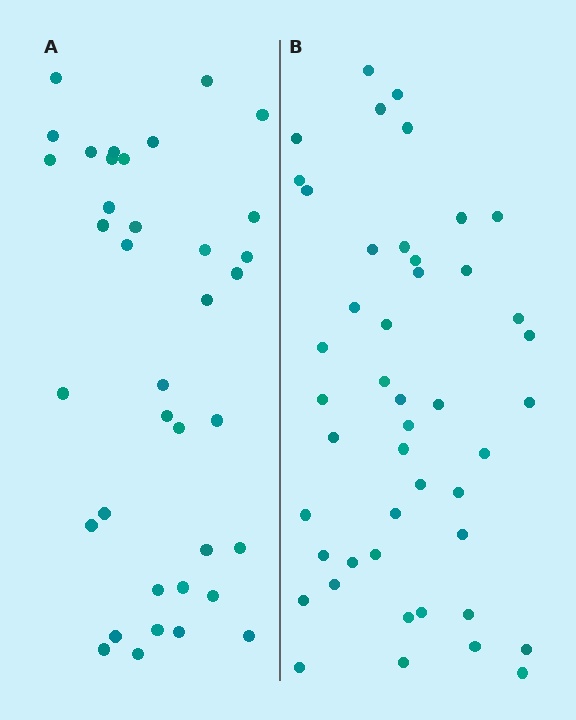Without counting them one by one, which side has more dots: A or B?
Region B (the right region) has more dots.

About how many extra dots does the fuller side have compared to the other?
Region B has roughly 8 or so more dots than region A.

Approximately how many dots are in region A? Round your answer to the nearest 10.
About 40 dots. (The exact count is 37, which rounds to 40.)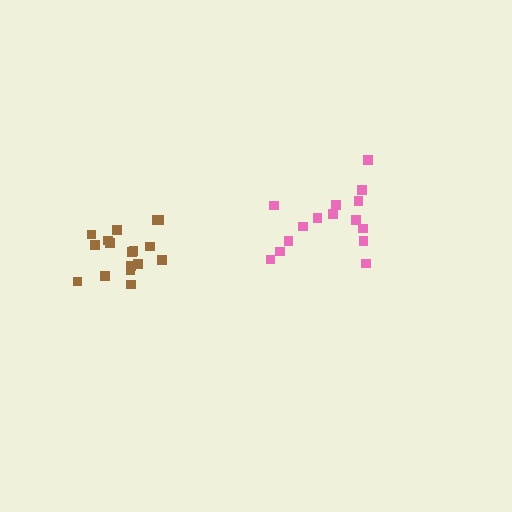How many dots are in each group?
Group 1: 17 dots, Group 2: 15 dots (32 total).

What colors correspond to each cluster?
The clusters are colored: brown, pink.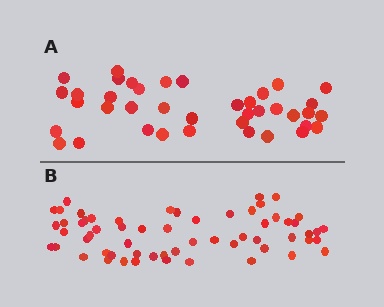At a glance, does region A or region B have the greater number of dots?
Region B (the bottom region) has more dots.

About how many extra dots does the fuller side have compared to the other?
Region B has approximately 20 more dots than region A.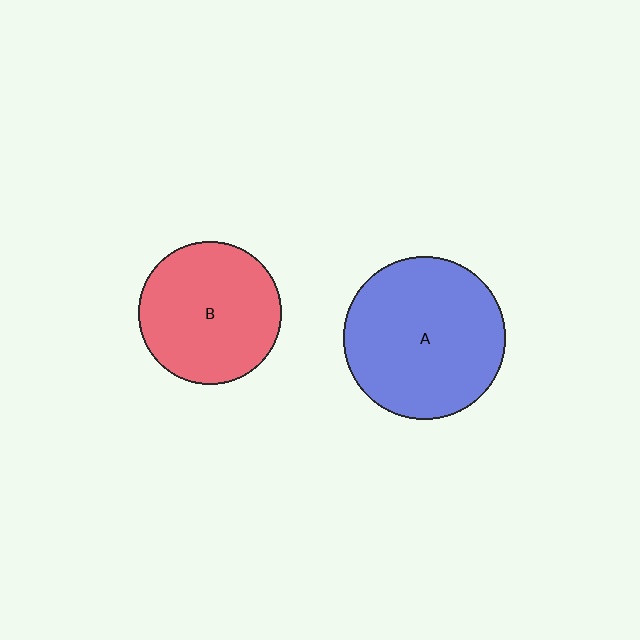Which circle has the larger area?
Circle A (blue).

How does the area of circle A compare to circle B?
Approximately 1.3 times.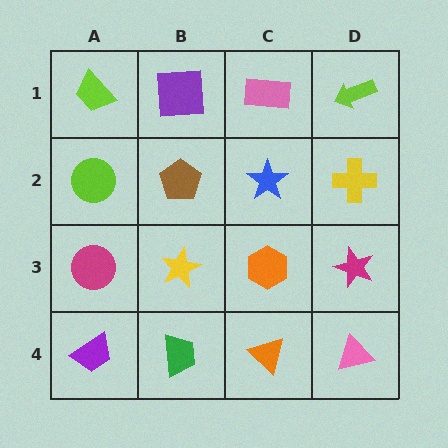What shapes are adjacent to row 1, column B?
A brown pentagon (row 2, column B), a lime trapezoid (row 1, column A), a pink rectangle (row 1, column C).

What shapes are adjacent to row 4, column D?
A magenta star (row 3, column D), an orange triangle (row 4, column C).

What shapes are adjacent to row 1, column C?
A blue star (row 2, column C), a purple square (row 1, column B), a lime arrow (row 1, column D).